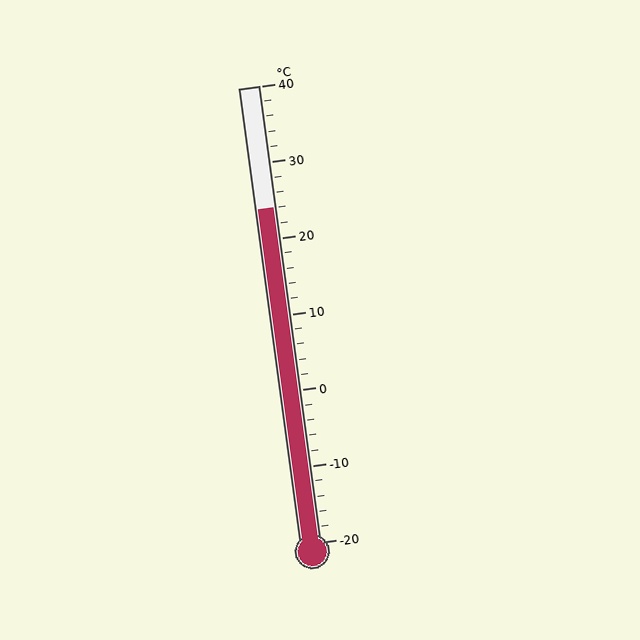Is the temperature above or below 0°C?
The temperature is above 0°C.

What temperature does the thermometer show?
The thermometer shows approximately 24°C.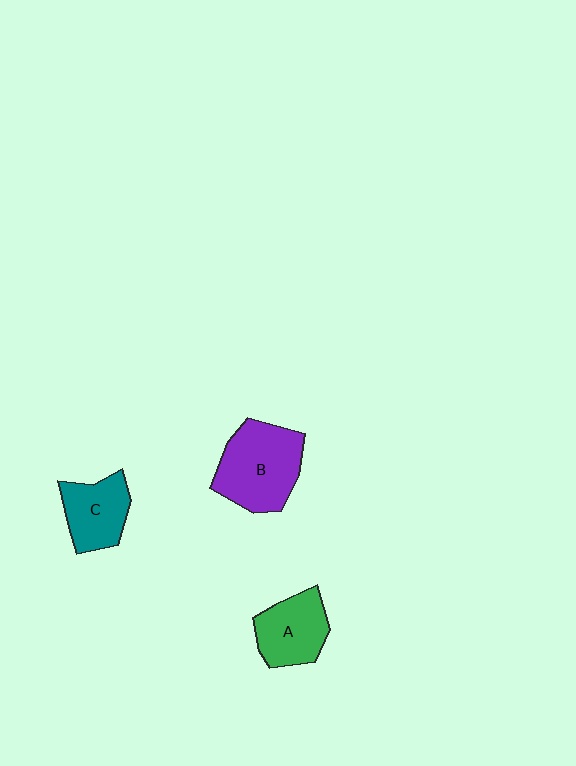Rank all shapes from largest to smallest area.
From largest to smallest: B (purple), A (green), C (teal).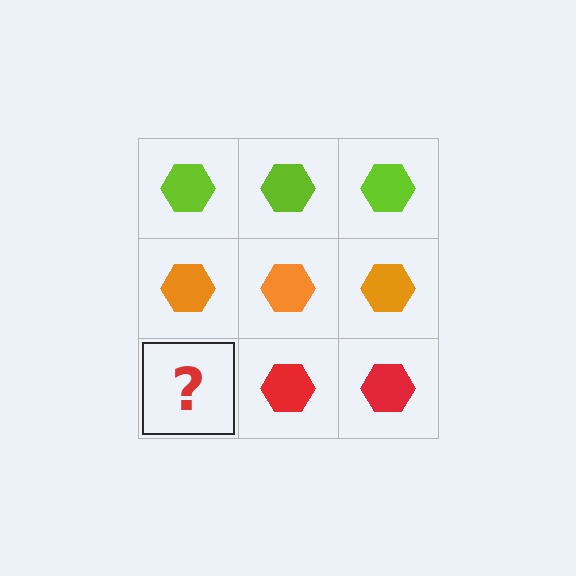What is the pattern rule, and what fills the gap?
The rule is that each row has a consistent color. The gap should be filled with a red hexagon.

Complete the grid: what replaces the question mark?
The question mark should be replaced with a red hexagon.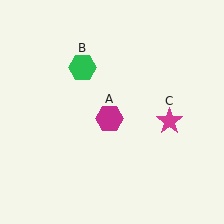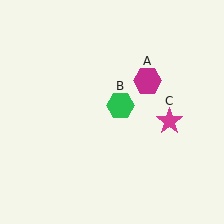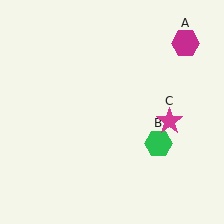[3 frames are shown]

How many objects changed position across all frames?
2 objects changed position: magenta hexagon (object A), green hexagon (object B).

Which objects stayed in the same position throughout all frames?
Magenta star (object C) remained stationary.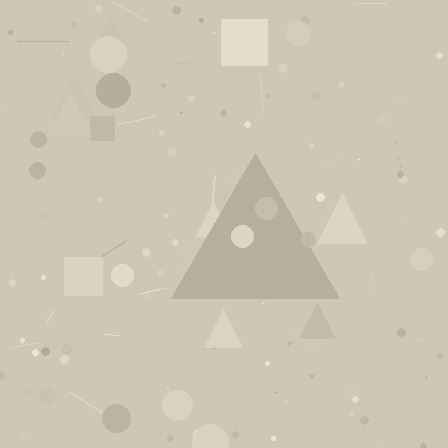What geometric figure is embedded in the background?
A triangle is embedded in the background.